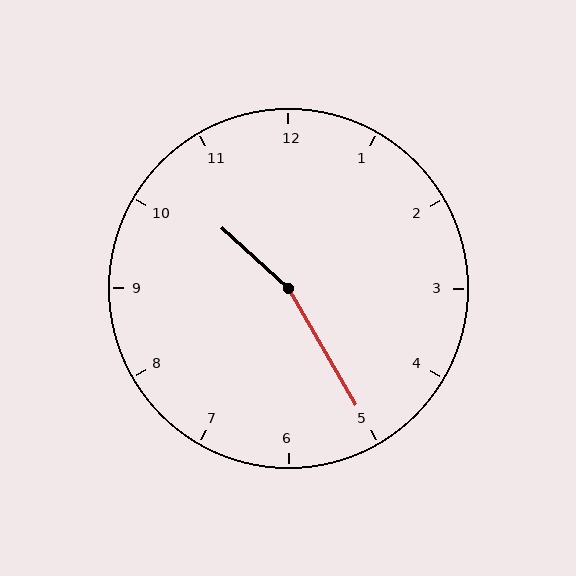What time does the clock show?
10:25.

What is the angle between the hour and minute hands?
Approximately 162 degrees.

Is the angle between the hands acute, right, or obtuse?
It is obtuse.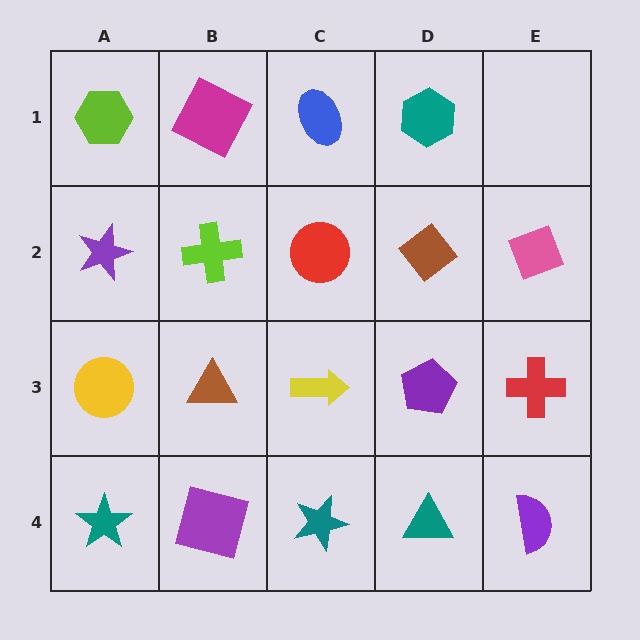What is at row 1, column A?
A lime hexagon.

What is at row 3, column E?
A red cross.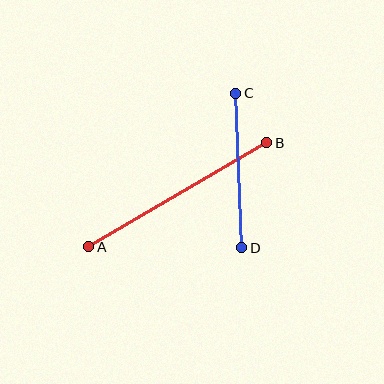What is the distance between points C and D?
The distance is approximately 155 pixels.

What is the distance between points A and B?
The distance is approximately 206 pixels.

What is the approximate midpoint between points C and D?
The midpoint is at approximately (239, 171) pixels.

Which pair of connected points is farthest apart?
Points A and B are farthest apart.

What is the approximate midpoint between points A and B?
The midpoint is at approximately (178, 195) pixels.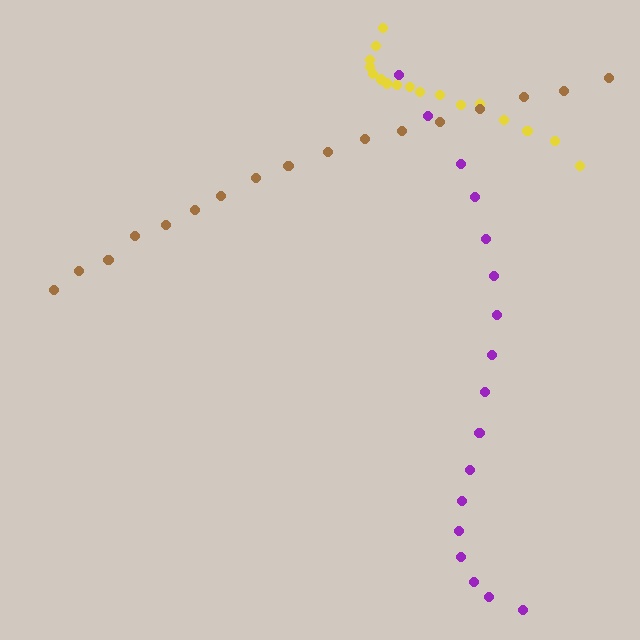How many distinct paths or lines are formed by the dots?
There are 3 distinct paths.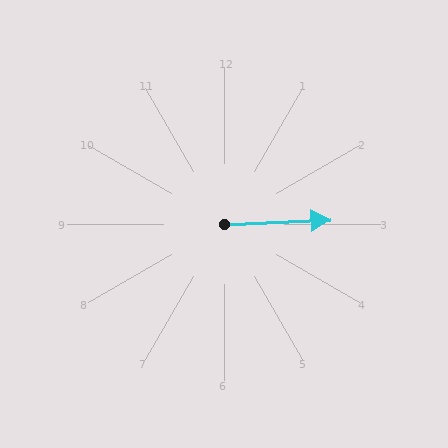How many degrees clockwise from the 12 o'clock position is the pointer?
Approximately 88 degrees.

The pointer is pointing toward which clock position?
Roughly 3 o'clock.